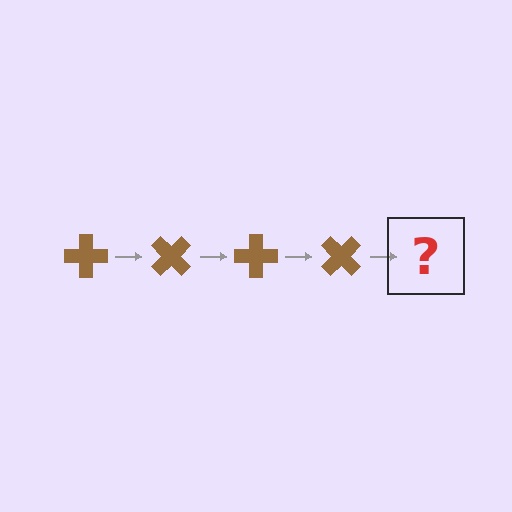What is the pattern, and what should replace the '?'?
The pattern is that the cross rotates 45 degrees each step. The '?' should be a brown cross rotated 180 degrees.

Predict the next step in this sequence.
The next step is a brown cross rotated 180 degrees.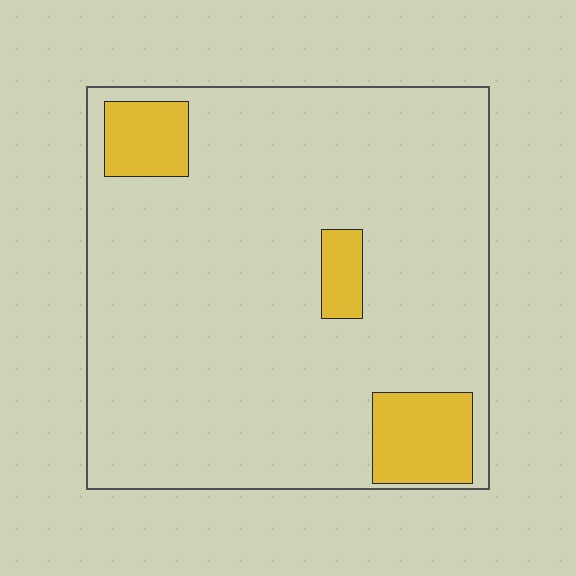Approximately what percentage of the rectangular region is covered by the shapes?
Approximately 10%.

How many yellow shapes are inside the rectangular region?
3.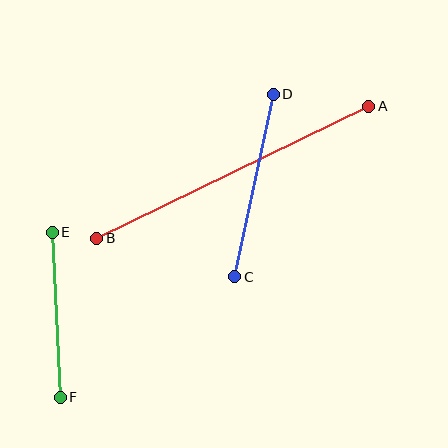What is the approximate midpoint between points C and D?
The midpoint is at approximately (254, 185) pixels.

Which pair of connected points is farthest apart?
Points A and B are farthest apart.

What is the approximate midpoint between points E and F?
The midpoint is at approximately (56, 315) pixels.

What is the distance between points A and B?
The distance is approximately 303 pixels.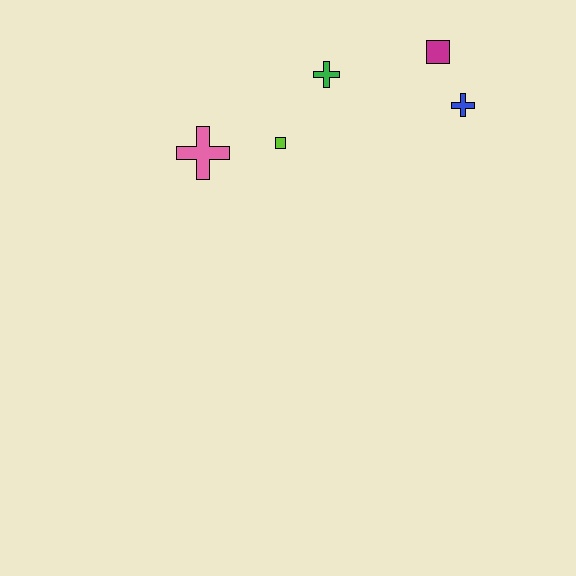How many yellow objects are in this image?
There are no yellow objects.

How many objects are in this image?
There are 5 objects.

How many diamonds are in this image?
There are no diamonds.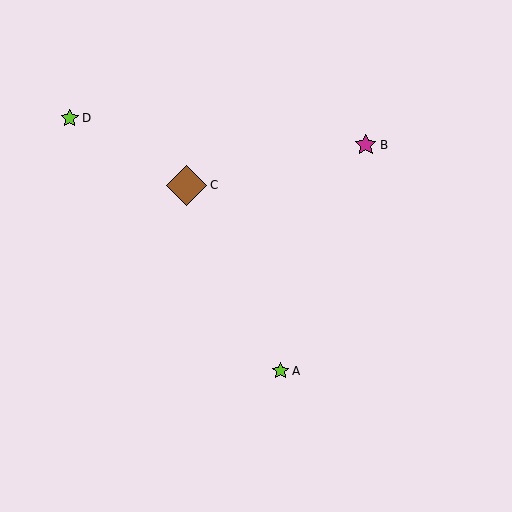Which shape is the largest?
The brown diamond (labeled C) is the largest.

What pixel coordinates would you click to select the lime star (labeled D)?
Click at (70, 118) to select the lime star D.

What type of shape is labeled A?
Shape A is a lime star.